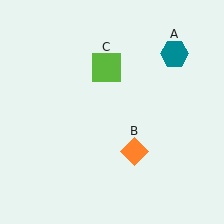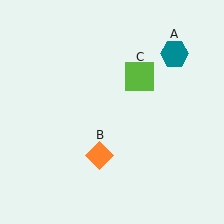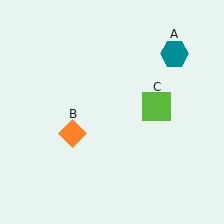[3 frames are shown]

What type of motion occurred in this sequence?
The orange diamond (object B), lime square (object C) rotated clockwise around the center of the scene.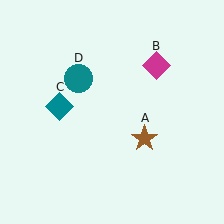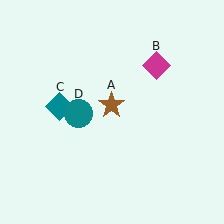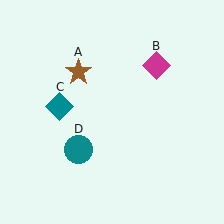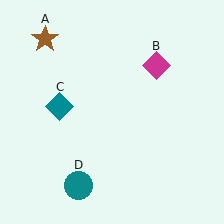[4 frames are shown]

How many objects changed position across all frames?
2 objects changed position: brown star (object A), teal circle (object D).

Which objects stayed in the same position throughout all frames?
Magenta diamond (object B) and teal diamond (object C) remained stationary.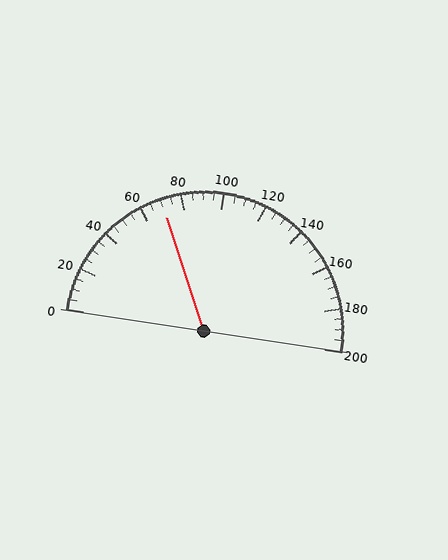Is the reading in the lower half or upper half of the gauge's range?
The reading is in the lower half of the range (0 to 200).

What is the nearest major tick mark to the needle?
The nearest major tick mark is 80.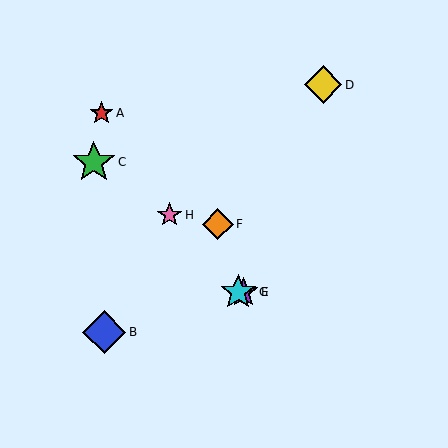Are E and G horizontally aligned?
Yes, both are at y≈292.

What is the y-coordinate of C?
Object C is at y≈162.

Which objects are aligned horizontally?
Objects E, G are aligned horizontally.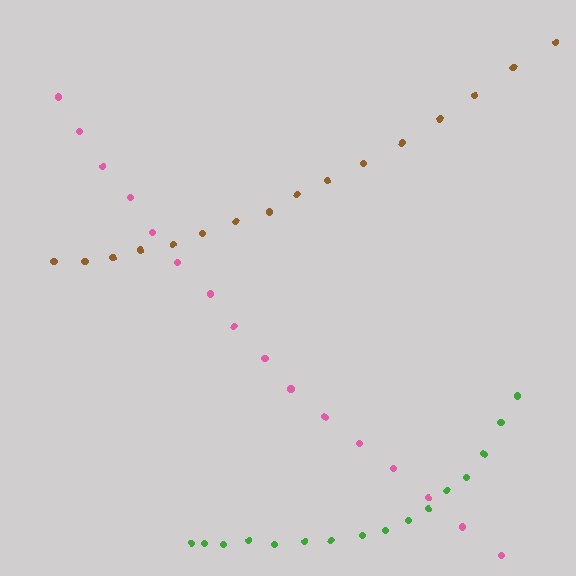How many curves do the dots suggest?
There are 3 distinct paths.